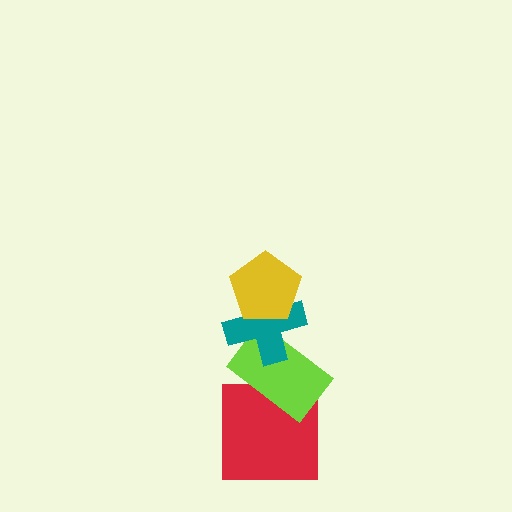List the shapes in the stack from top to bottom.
From top to bottom: the yellow pentagon, the teal cross, the lime rectangle, the red square.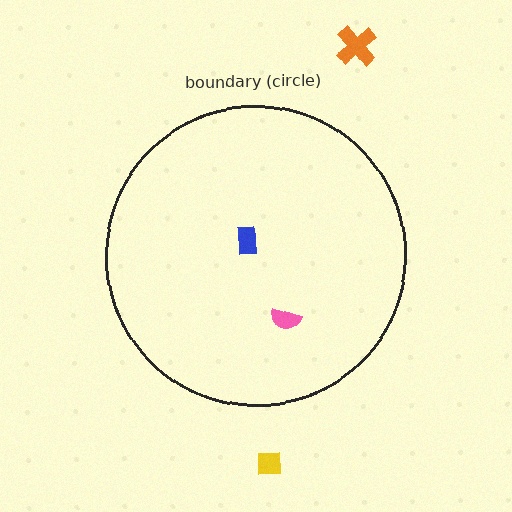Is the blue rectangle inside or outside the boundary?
Inside.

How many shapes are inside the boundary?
2 inside, 2 outside.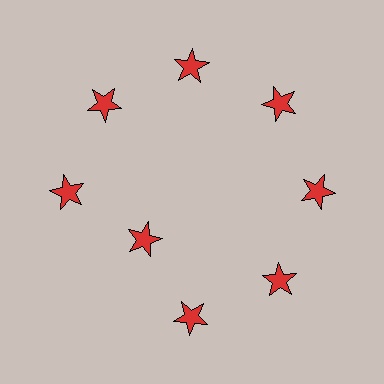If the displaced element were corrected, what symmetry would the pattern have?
It would have 8-fold rotational symmetry — the pattern would map onto itself every 45 degrees.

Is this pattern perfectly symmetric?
No. The 8 red stars are arranged in a ring, but one element near the 8 o'clock position is pulled inward toward the center, breaking the 8-fold rotational symmetry.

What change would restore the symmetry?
The symmetry would be restored by moving it outward, back onto the ring so that all 8 stars sit at equal angles and equal distance from the center.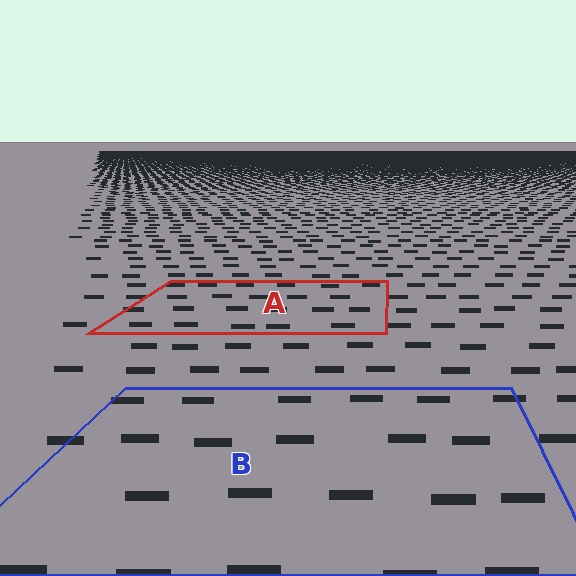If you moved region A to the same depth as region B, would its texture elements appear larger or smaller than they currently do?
They would appear larger. At a closer depth, the same texture elements are projected at a bigger on-screen size.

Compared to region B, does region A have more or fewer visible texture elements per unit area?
Region A has more texture elements per unit area — they are packed more densely because it is farther away.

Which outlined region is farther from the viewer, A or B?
Region A is farther from the viewer — the texture elements inside it appear smaller and more densely packed.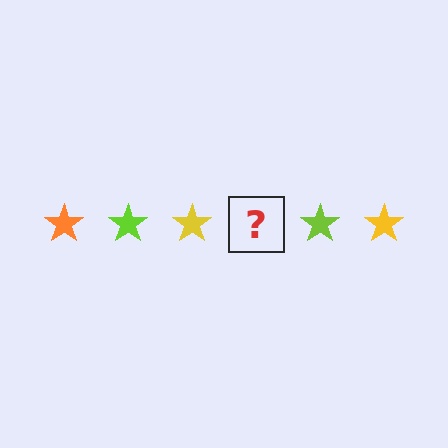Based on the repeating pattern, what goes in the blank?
The blank should be an orange star.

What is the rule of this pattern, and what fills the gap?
The rule is that the pattern cycles through orange, lime, yellow stars. The gap should be filled with an orange star.